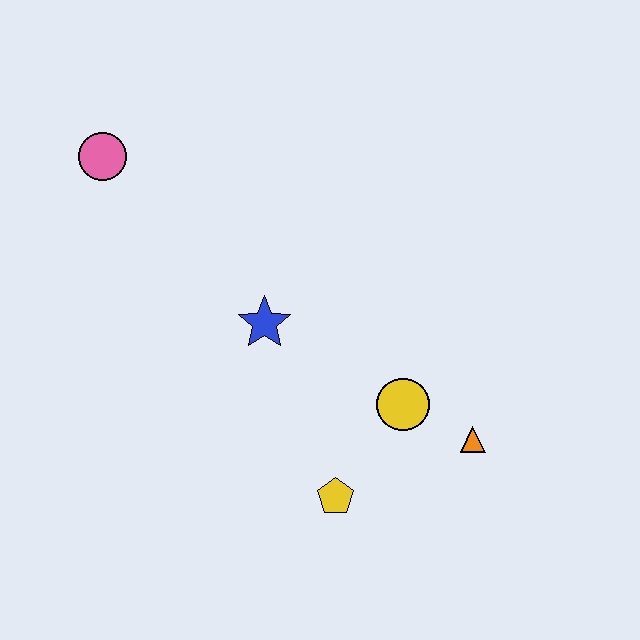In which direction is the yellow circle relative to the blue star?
The yellow circle is to the right of the blue star.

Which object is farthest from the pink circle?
The orange triangle is farthest from the pink circle.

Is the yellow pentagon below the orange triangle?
Yes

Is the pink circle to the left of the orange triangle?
Yes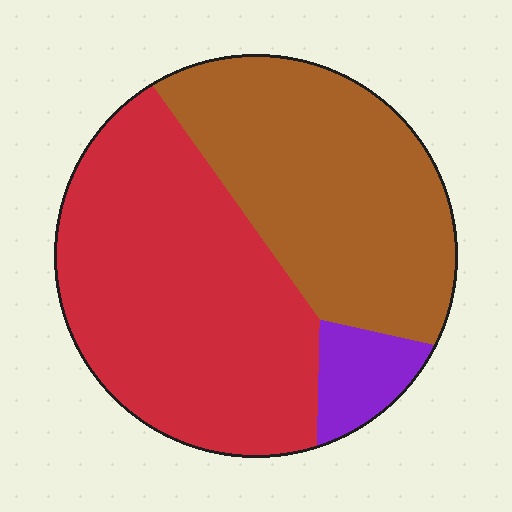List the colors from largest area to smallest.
From largest to smallest: red, brown, purple.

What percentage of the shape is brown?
Brown takes up about two fifths (2/5) of the shape.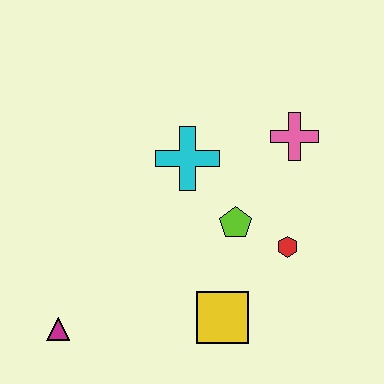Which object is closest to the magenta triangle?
The yellow square is closest to the magenta triangle.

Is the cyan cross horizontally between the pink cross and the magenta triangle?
Yes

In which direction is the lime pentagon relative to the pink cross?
The lime pentagon is below the pink cross.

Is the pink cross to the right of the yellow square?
Yes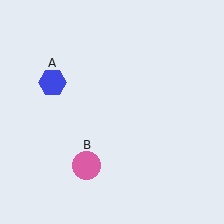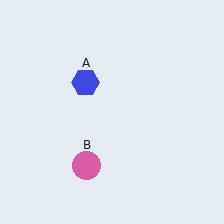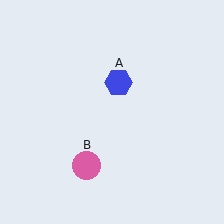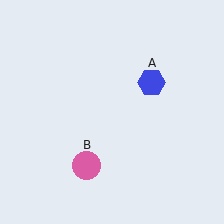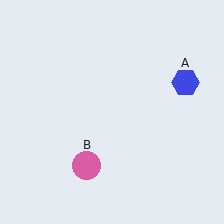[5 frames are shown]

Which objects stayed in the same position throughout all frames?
Pink circle (object B) remained stationary.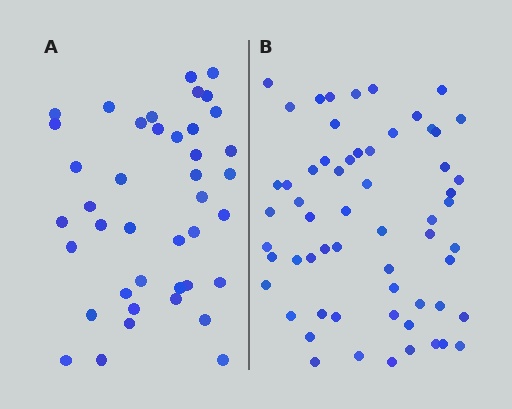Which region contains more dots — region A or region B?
Region B (the right region) has more dots.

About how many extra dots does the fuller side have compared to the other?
Region B has approximately 20 more dots than region A.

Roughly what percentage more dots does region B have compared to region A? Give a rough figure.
About 45% more.